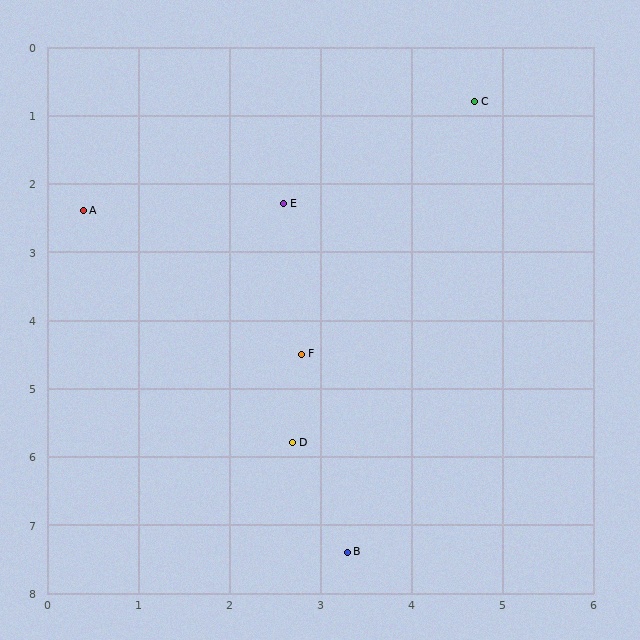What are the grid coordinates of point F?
Point F is at approximately (2.8, 4.5).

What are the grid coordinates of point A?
Point A is at approximately (0.4, 2.4).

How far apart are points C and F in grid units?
Points C and F are about 4.2 grid units apart.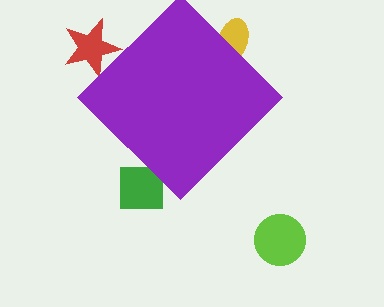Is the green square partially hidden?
Yes, the green square is partially hidden behind the purple diamond.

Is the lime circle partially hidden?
No, the lime circle is fully visible.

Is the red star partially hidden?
Yes, the red star is partially hidden behind the purple diamond.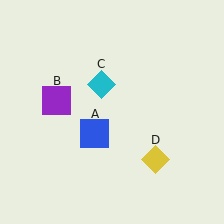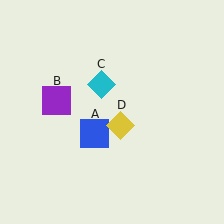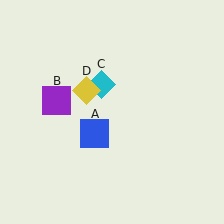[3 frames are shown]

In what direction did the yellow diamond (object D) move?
The yellow diamond (object D) moved up and to the left.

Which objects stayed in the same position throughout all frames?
Blue square (object A) and purple square (object B) and cyan diamond (object C) remained stationary.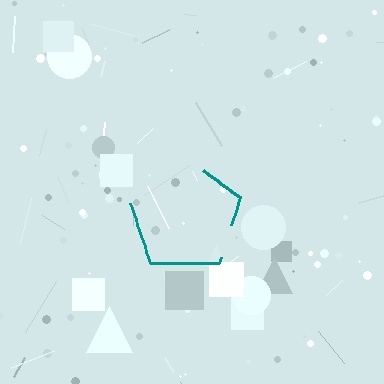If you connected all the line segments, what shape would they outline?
They would outline a pentagon.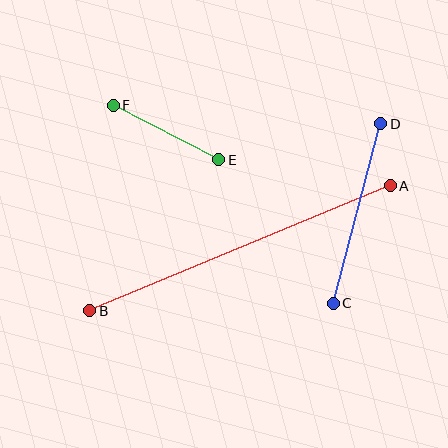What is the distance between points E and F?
The distance is approximately 119 pixels.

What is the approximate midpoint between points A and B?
The midpoint is at approximately (240, 248) pixels.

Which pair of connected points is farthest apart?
Points A and B are farthest apart.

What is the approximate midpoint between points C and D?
The midpoint is at approximately (357, 213) pixels.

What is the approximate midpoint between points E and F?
The midpoint is at approximately (166, 133) pixels.